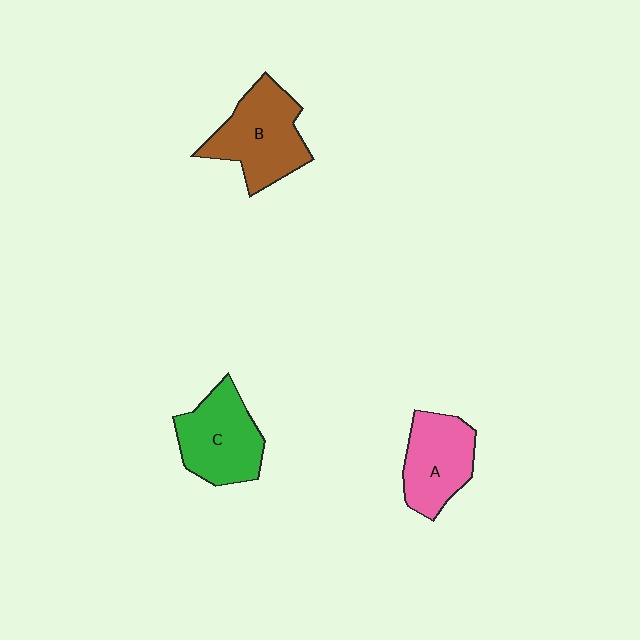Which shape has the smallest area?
Shape A (pink).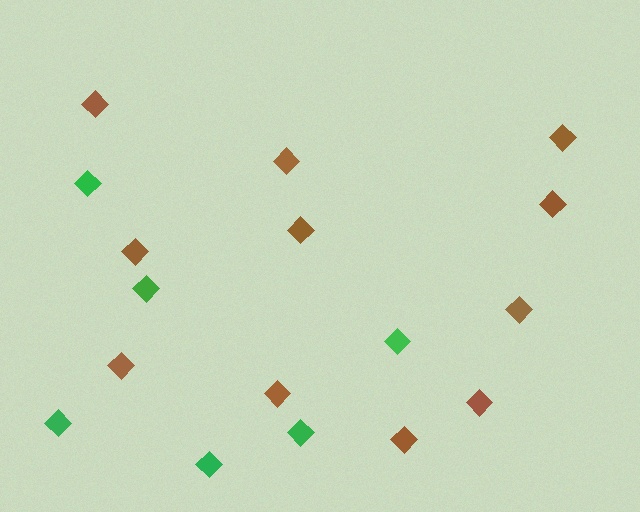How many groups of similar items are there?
There are 2 groups: one group of brown diamonds (11) and one group of green diamonds (6).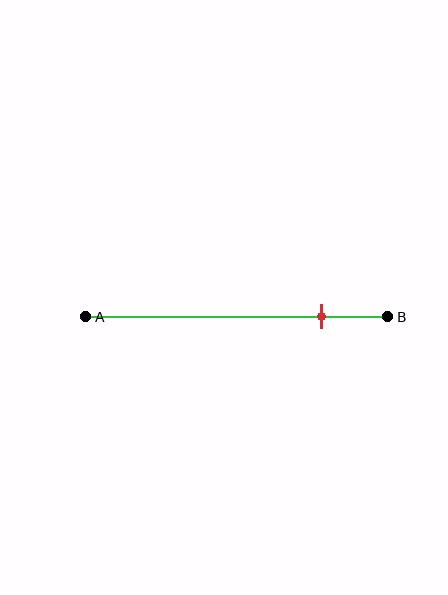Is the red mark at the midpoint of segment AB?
No, the mark is at about 80% from A, not at the 50% midpoint.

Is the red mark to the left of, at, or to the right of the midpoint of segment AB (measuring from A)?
The red mark is to the right of the midpoint of segment AB.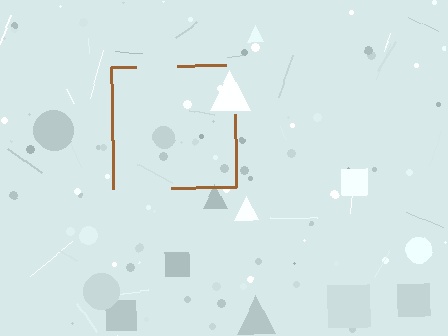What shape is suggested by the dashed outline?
The dashed outline suggests a square.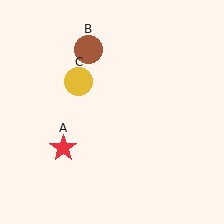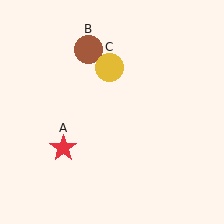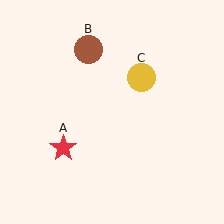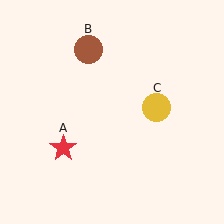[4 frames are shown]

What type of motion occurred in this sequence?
The yellow circle (object C) rotated clockwise around the center of the scene.